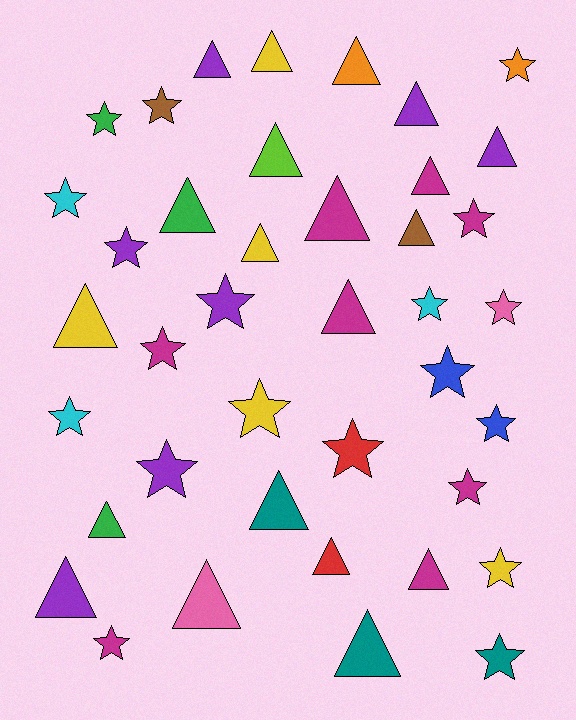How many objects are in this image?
There are 40 objects.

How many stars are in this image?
There are 20 stars.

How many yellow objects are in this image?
There are 5 yellow objects.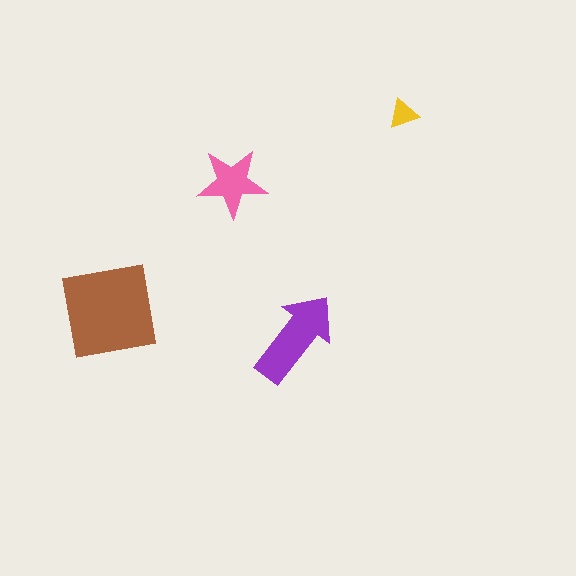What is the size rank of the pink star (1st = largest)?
3rd.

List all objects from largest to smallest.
The brown square, the purple arrow, the pink star, the yellow triangle.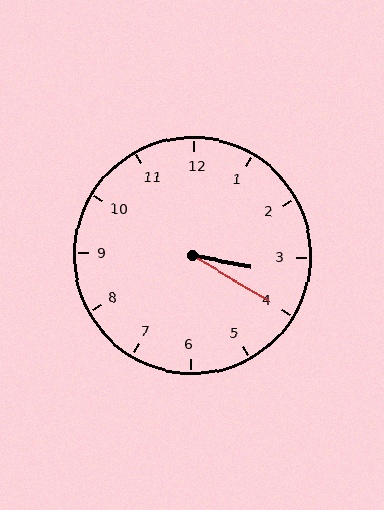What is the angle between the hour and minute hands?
Approximately 20 degrees.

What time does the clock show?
3:20.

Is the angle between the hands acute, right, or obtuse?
It is acute.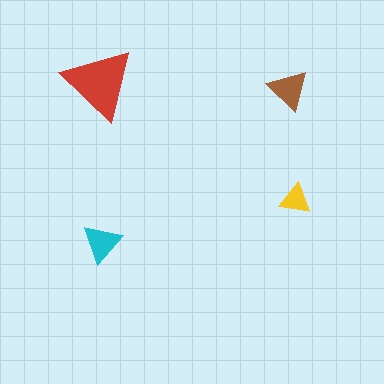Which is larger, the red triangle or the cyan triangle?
The red one.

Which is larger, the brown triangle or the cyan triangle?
The brown one.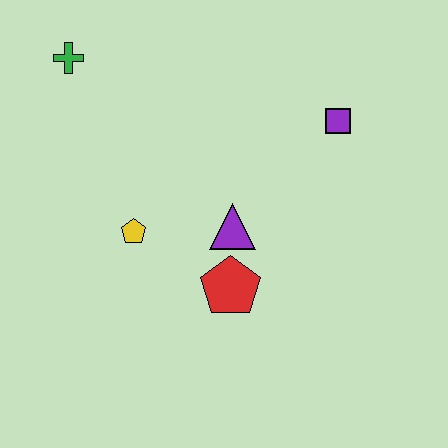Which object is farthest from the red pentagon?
The green cross is farthest from the red pentagon.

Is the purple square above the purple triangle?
Yes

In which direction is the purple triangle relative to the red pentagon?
The purple triangle is above the red pentagon.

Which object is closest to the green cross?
The yellow pentagon is closest to the green cross.